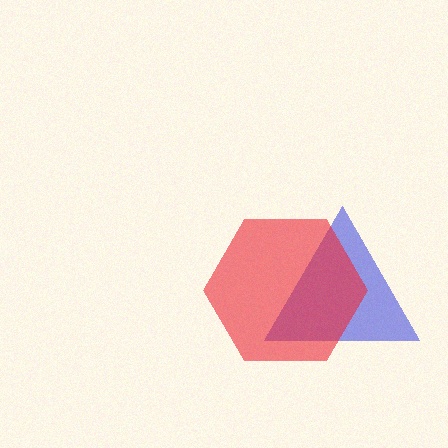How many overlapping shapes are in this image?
There are 2 overlapping shapes in the image.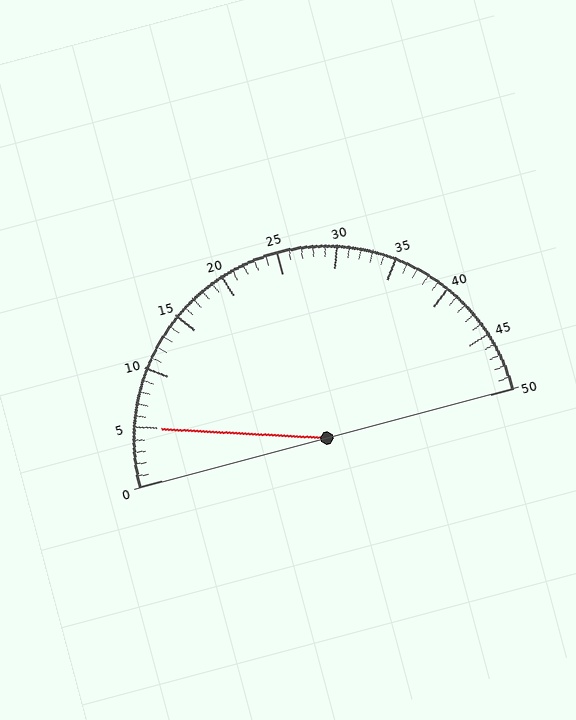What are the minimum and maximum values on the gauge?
The gauge ranges from 0 to 50.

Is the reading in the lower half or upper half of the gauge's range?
The reading is in the lower half of the range (0 to 50).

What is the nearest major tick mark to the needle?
The nearest major tick mark is 5.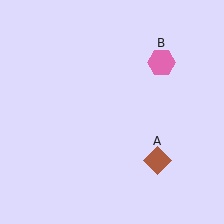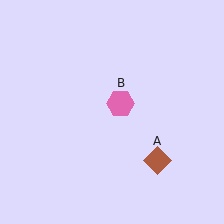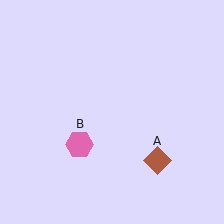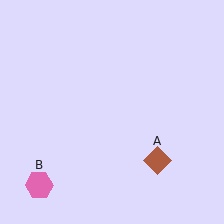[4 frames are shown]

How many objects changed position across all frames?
1 object changed position: pink hexagon (object B).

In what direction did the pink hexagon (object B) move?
The pink hexagon (object B) moved down and to the left.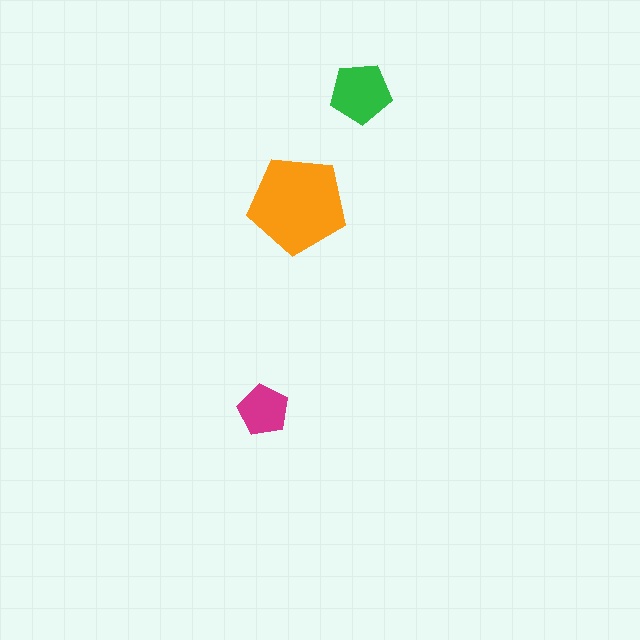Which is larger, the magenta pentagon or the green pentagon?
The green one.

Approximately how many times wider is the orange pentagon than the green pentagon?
About 1.5 times wider.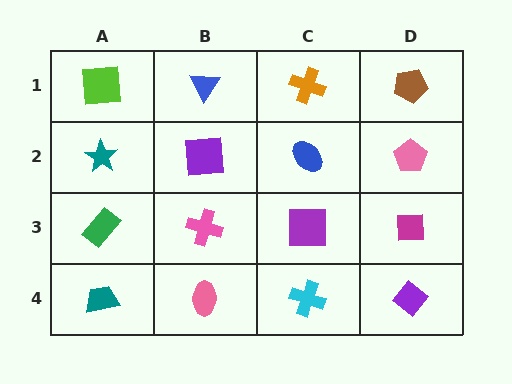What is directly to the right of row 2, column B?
A blue ellipse.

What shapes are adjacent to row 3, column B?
A purple square (row 2, column B), a pink ellipse (row 4, column B), a green rectangle (row 3, column A), a purple square (row 3, column C).